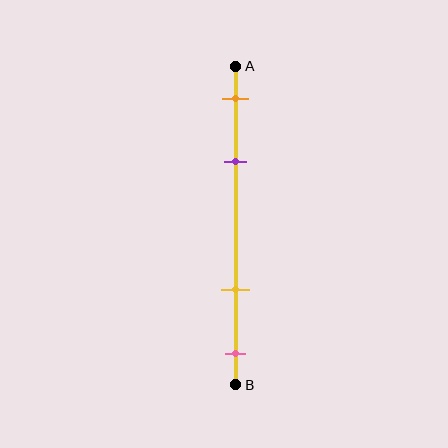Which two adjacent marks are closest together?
The orange and purple marks are the closest adjacent pair.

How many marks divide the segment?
There are 4 marks dividing the segment.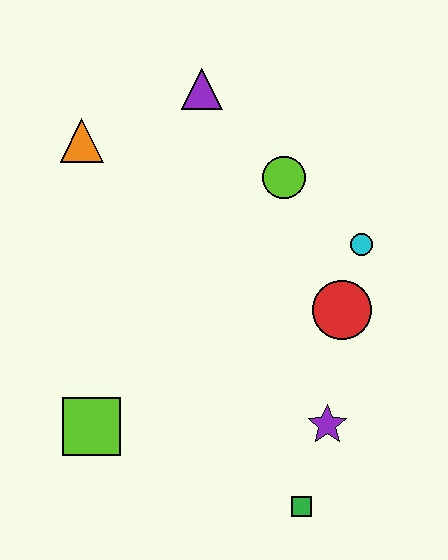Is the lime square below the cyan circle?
Yes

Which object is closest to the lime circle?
The cyan circle is closest to the lime circle.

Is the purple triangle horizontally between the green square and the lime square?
Yes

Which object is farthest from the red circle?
The orange triangle is farthest from the red circle.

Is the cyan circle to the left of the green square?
No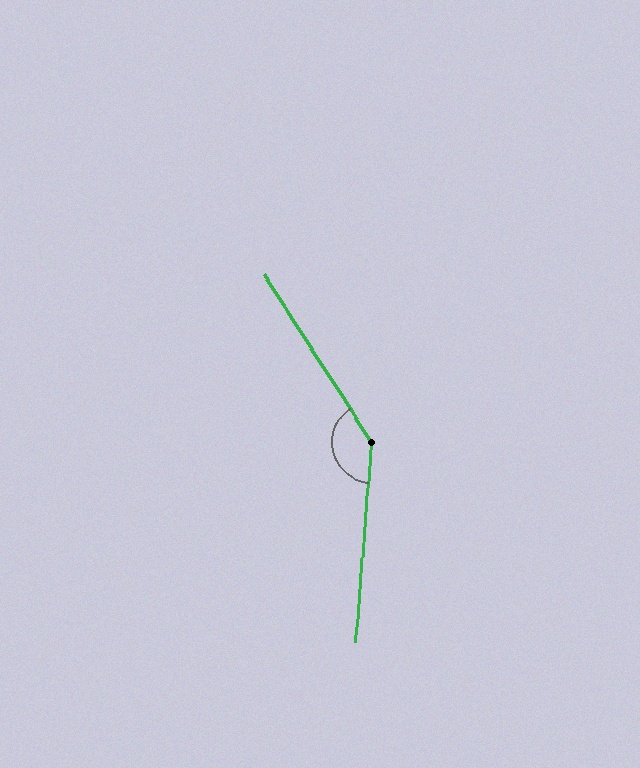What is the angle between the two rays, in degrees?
Approximately 143 degrees.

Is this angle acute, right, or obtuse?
It is obtuse.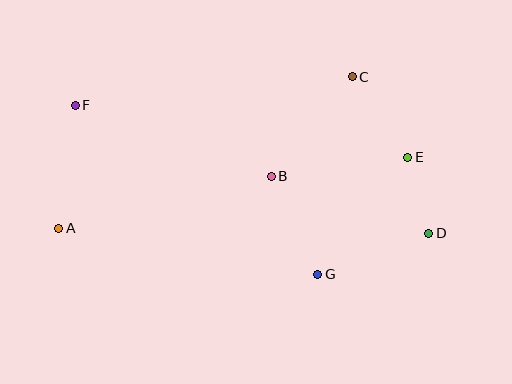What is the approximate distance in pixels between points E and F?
The distance between E and F is approximately 337 pixels.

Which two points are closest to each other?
Points D and E are closest to each other.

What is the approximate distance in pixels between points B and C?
The distance between B and C is approximately 129 pixels.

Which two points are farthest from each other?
Points D and F are farthest from each other.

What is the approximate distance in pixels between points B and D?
The distance between B and D is approximately 167 pixels.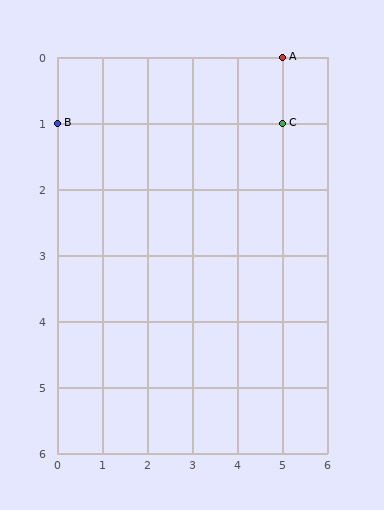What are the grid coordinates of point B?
Point B is at grid coordinates (0, 1).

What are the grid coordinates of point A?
Point A is at grid coordinates (5, 0).